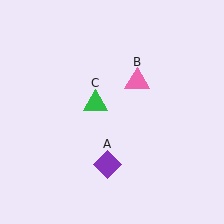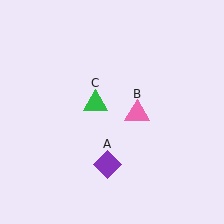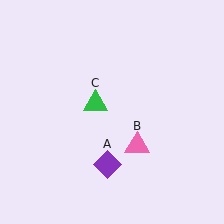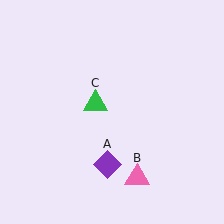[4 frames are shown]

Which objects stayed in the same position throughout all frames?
Purple diamond (object A) and green triangle (object C) remained stationary.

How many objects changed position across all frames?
1 object changed position: pink triangle (object B).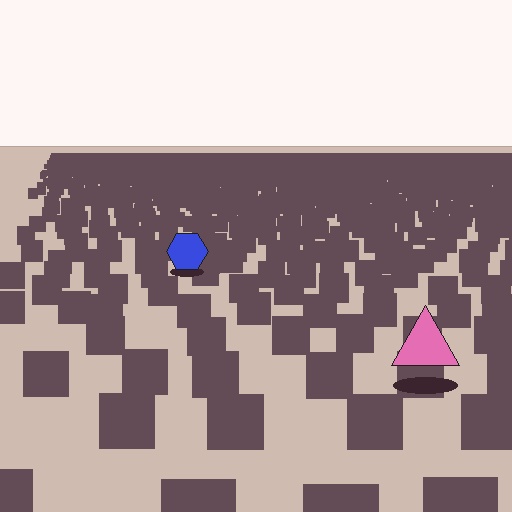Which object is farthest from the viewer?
The blue hexagon is farthest from the viewer. It appears smaller and the ground texture around it is denser.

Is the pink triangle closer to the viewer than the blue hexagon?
Yes. The pink triangle is closer — you can tell from the texture gradient: the ground texture is coarser near it.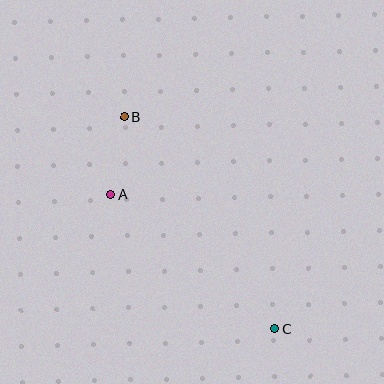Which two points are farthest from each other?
Points B and C are farthest from each other.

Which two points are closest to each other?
Points A and B are closest to each other.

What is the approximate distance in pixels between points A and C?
The distance between A and C is approximately 212 pixels.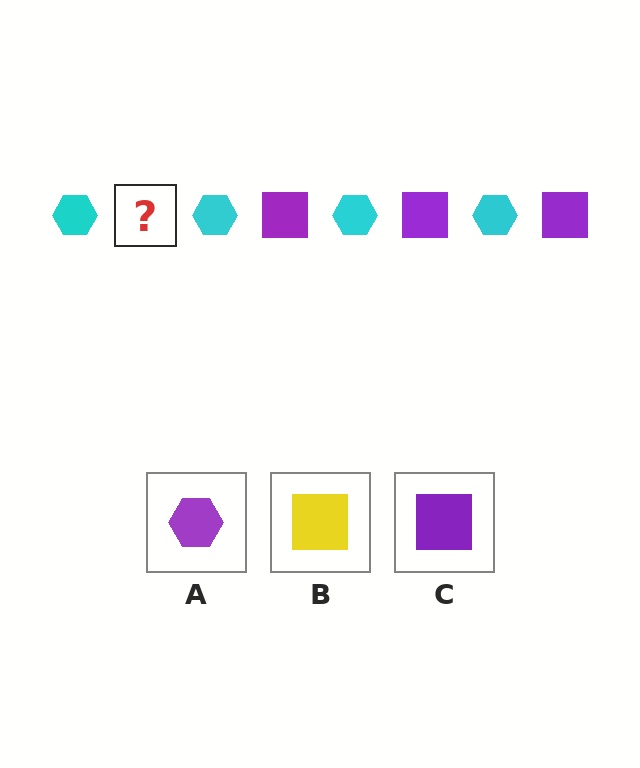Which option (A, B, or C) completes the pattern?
C.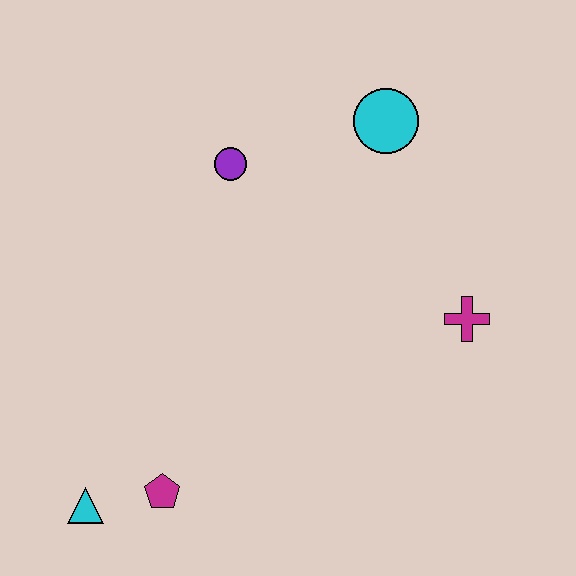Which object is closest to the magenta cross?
The cyan circle is closest to the magenta cross.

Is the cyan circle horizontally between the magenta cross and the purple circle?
Yes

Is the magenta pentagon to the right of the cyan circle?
No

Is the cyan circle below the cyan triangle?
No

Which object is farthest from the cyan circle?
The cyan triangle is farthest from the cyan circle.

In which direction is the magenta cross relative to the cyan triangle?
The magenta cross is to the right of the cyan triangle.